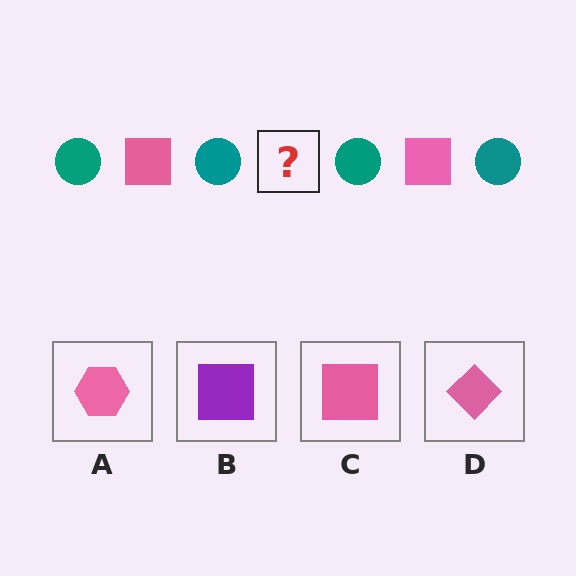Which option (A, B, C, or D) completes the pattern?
C.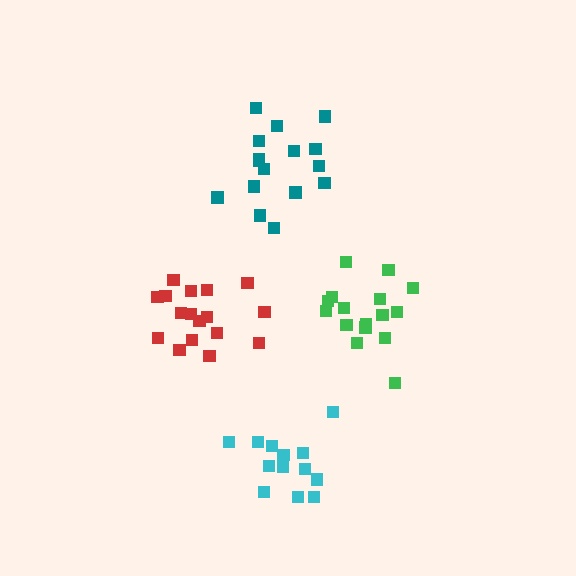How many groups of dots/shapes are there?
There are 4 groups.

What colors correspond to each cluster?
The clusters are colored: cyan, teal, green, red.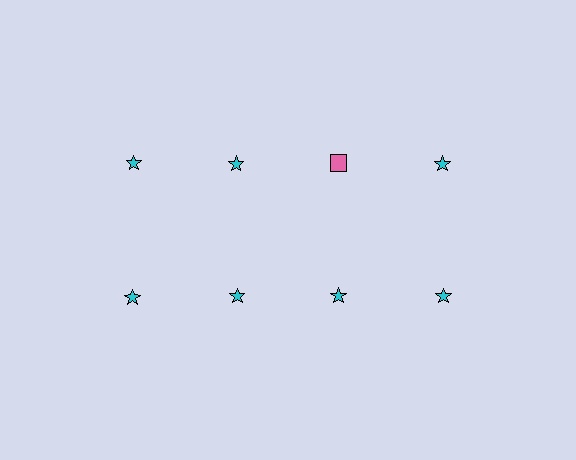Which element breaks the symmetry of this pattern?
The pink square in the top row, center column breaks the symmetry. All other shapes are cyan stars.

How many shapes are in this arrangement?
There are 8 shapes arranged in a grid pattern.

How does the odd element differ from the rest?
It differs in both color (pink instead of cyan) and shape (square instead of star).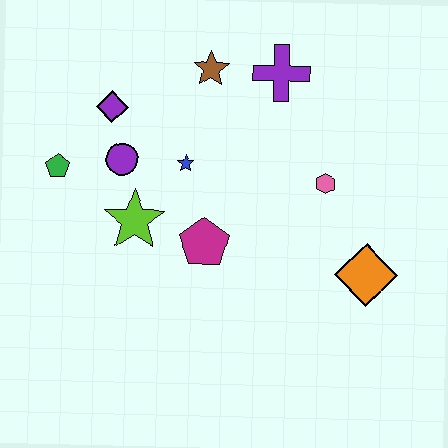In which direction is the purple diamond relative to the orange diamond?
The purple diamond is to the left of the orange diamond.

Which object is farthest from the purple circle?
The orange diamond is farthest from the purple circle.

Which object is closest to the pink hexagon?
The orange diamond is closest to the pink hexagon.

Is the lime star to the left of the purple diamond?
No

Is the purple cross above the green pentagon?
Yes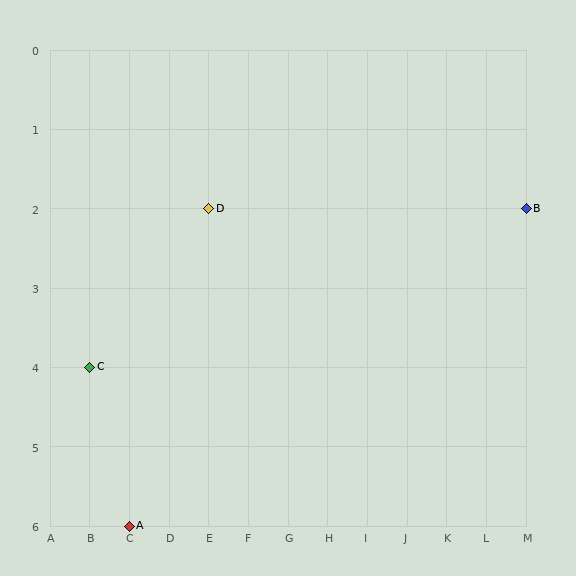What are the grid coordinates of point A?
Point A is at grid coordinates (C, 6).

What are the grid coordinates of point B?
Point B is at grid coordinates (M, 2).